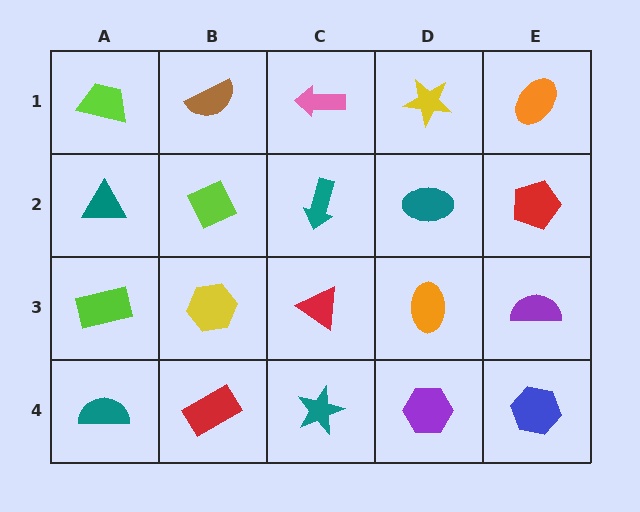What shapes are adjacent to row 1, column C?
A teal arrow (row 2, column C), a brown semicircle (row 1, column B), a yellow star (row 1, column D).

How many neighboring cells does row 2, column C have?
4.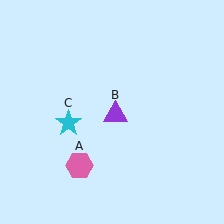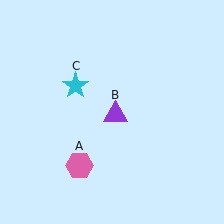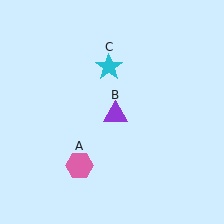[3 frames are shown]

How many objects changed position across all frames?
1 object changed position: cyan star (object C).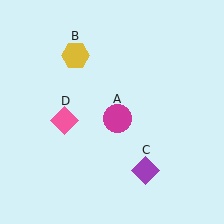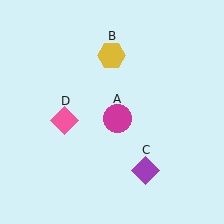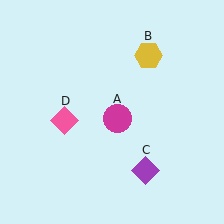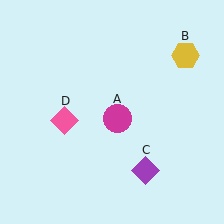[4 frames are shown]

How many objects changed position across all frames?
1 object changed position: yellow hexagon (object B).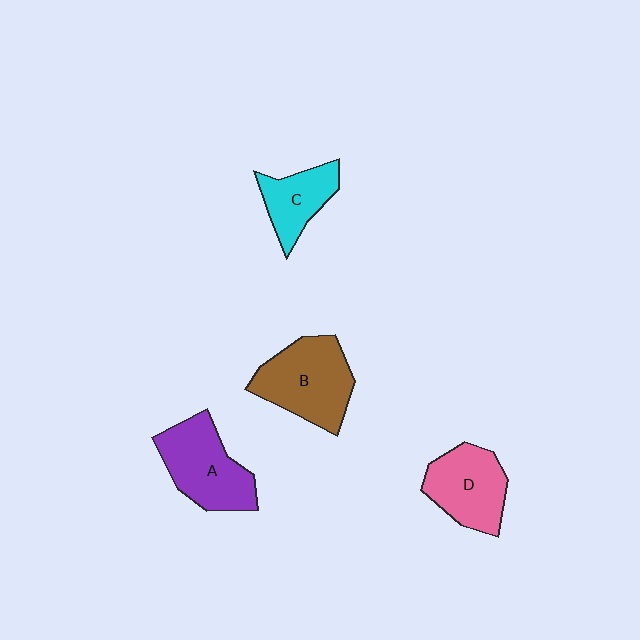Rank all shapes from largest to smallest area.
From largest to smallest: B (brown), A (purple), D (pink), C (cyan).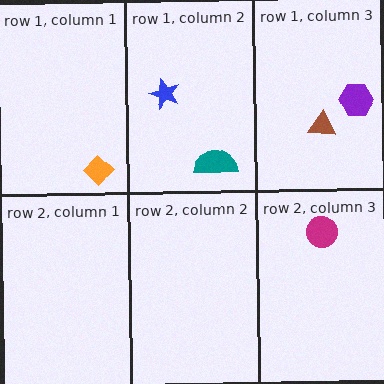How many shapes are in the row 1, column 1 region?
1.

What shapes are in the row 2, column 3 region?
The magenta circle.